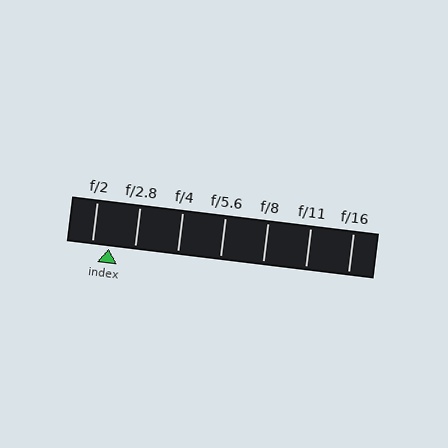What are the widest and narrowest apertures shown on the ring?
The widest aperture shown is f/2 and the narrowest is f/16.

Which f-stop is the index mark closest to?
The index mark is closest to f/2.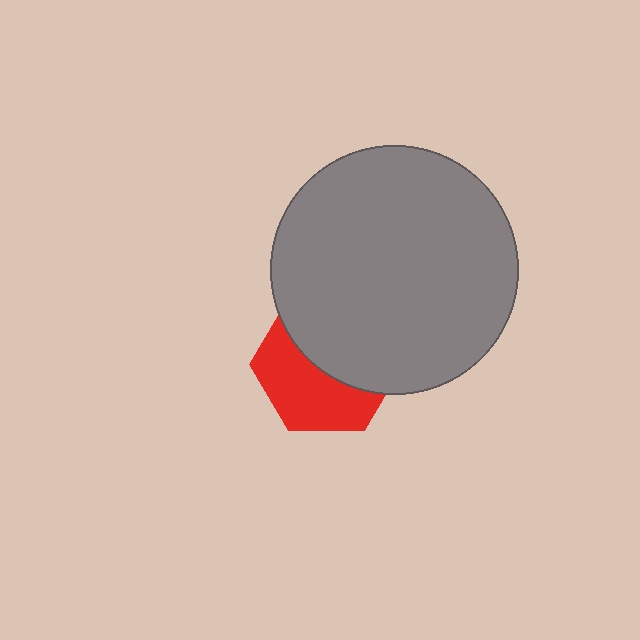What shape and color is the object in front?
The object in front is a gray circle.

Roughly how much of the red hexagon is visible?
About half of it is visible (roughly 48%).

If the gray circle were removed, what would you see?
You would see the complete red hexagon.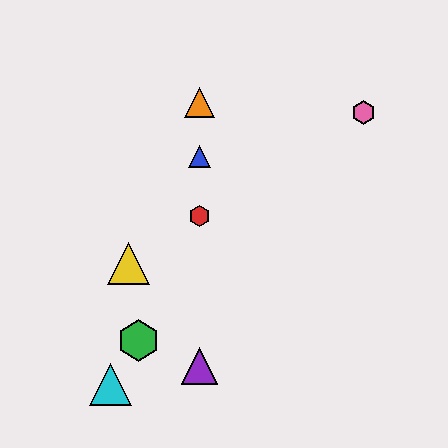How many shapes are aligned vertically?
4 shapes (the red hexagon, the blue triangle, the purple triangle, the orange triangle) are aligned vertically.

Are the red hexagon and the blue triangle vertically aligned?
Yes, both are at x≈200.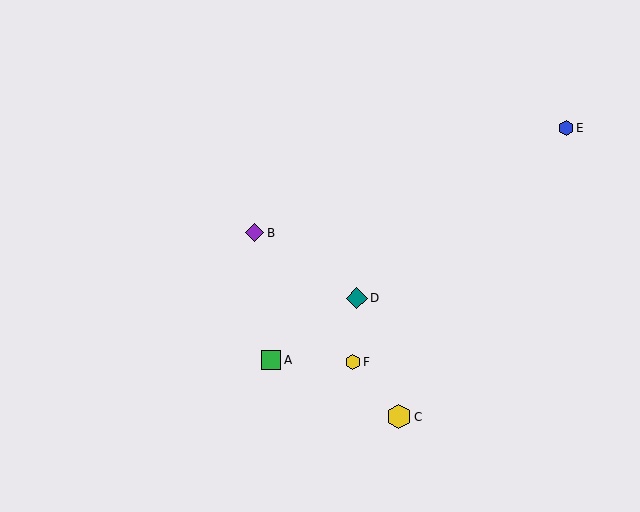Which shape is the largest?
The yellow hexagon (labeled C) is the largest.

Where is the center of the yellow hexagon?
The center of the yellow hexagon is at (353, 362).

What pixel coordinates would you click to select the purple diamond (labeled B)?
Click at (255, 233) to select the purple diamond B.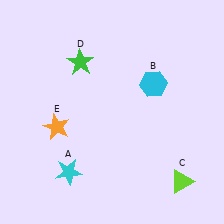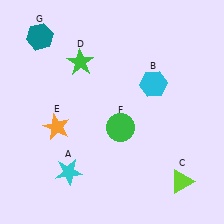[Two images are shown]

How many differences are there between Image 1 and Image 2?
There are 2 differences between the two images.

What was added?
A green circle (F), a teal hexagon (G) were added in Image 2.